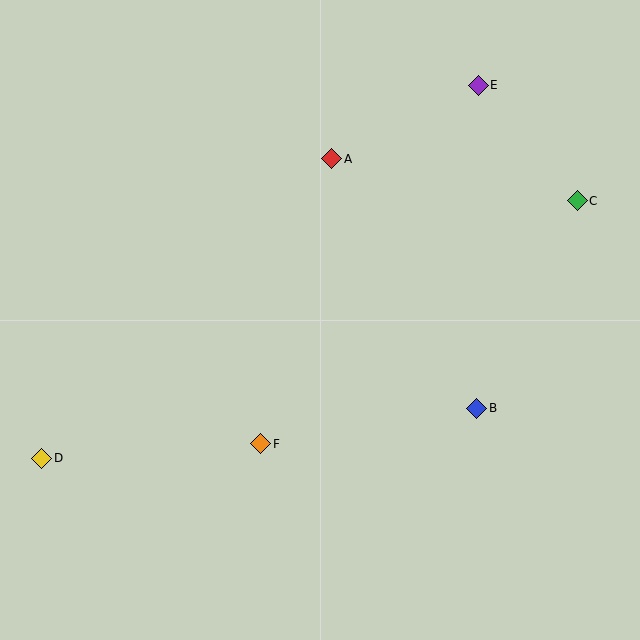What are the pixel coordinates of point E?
Point E is at (478, 85).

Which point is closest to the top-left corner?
Point A is closest to the top-left corner.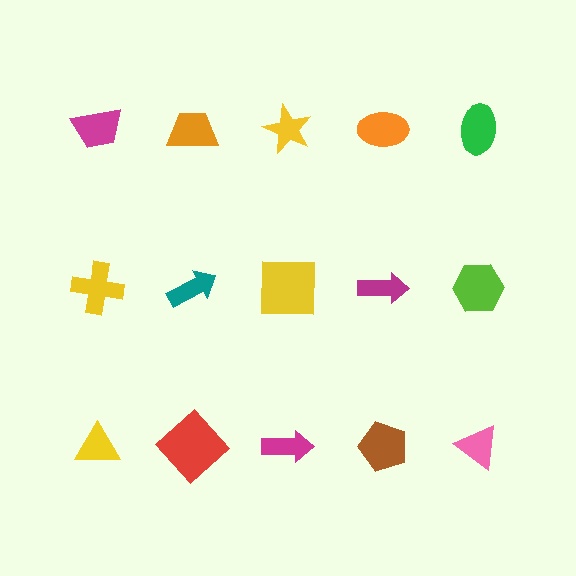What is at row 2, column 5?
A lime hexagon.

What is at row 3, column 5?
A pink triangle.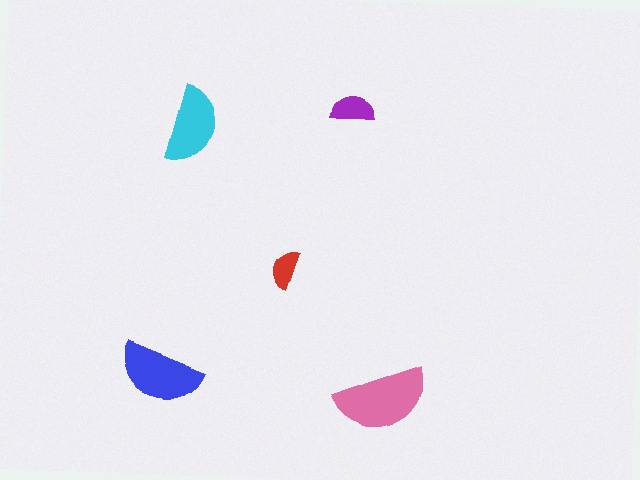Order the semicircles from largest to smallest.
the pink one, the blue one, the cyan one, the purple one, the red one.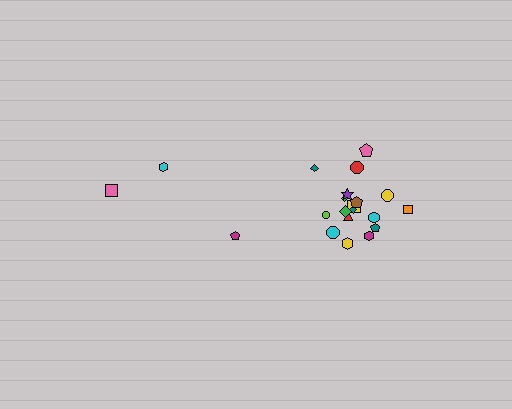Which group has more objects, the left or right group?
The right group.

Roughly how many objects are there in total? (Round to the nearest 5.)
Roughly 20 objects in total.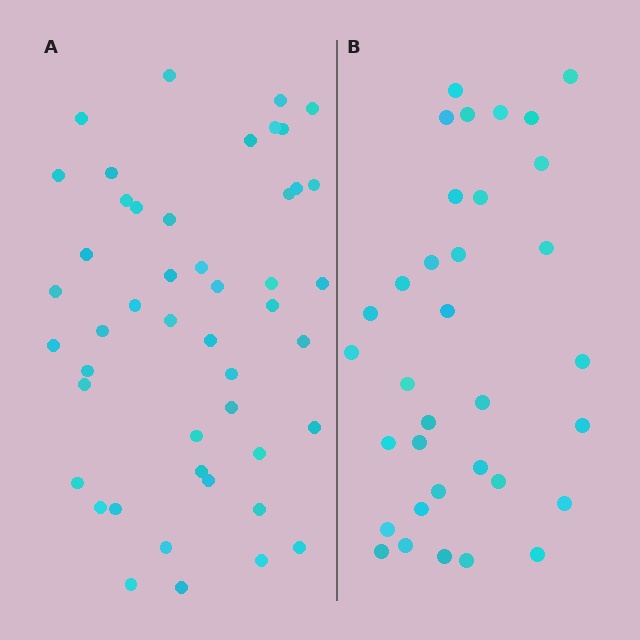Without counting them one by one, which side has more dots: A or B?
Region A (the left region) has more dots.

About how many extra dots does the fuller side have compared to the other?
Region A has approximately 15 more dots than region B.